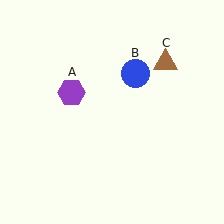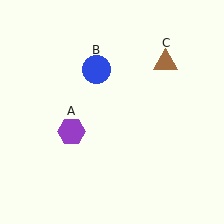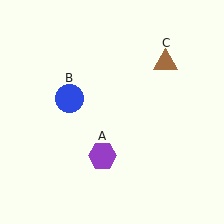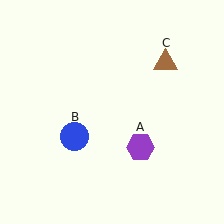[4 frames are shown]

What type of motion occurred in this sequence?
The purple hexagon (object A), blue circle (object B) rotated counterclockwise around the center of the scene.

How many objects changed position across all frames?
2 objects changed position: purple hexagon (object A), blue circle (object B).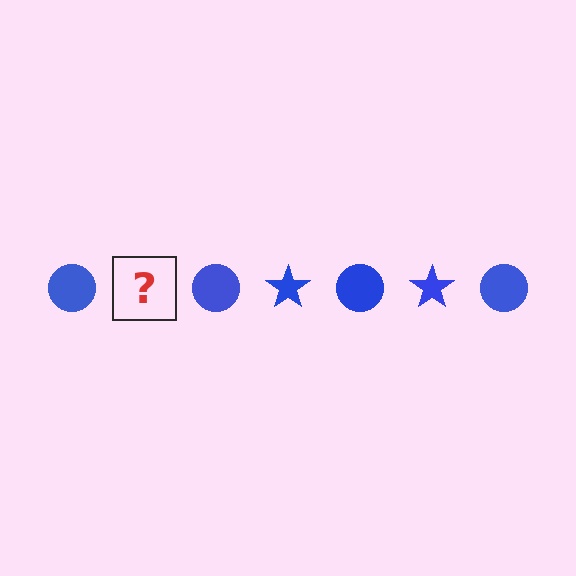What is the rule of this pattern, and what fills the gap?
The rule is that the pattern cycles through circle, star shapes in blue. The gap should be filled with a blue star.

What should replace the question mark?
The question mark should be replaced with a blue star.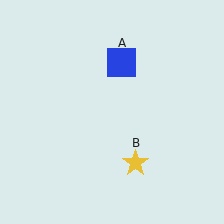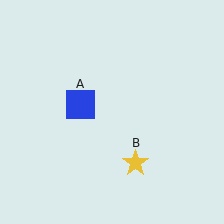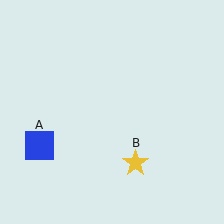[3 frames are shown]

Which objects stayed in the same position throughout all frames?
Yellow star (object B) remained stationary.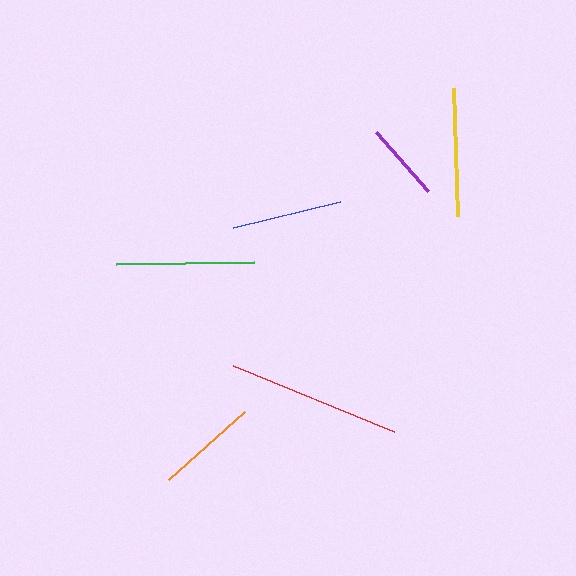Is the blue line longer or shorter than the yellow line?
The yellow line is longer than the blue line.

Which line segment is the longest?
The red line is the longest at approximately 174 pixels.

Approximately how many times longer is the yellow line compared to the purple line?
The yellow line is approximately 1.6 times the length of the purple line.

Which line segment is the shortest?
The purple line is the shortest at approximately 79 pixels.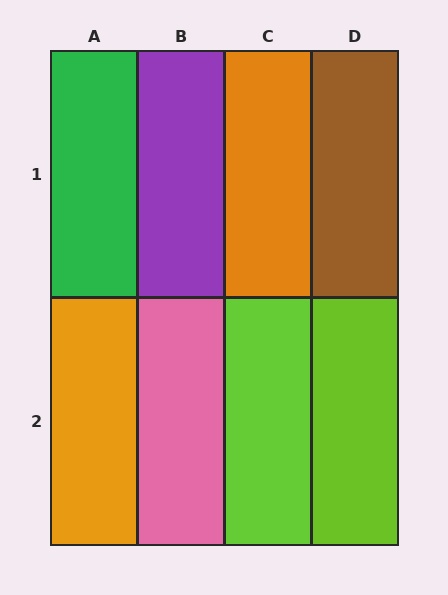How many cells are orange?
2 cells are orange.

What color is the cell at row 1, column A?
Green.